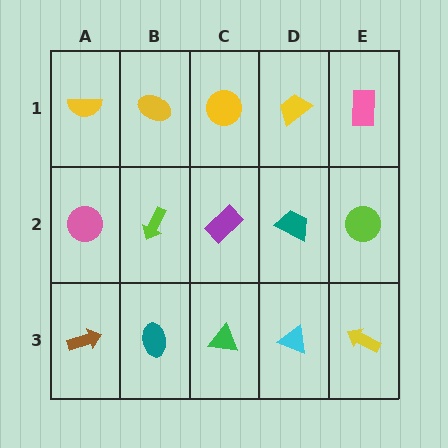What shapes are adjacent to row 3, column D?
A teal trapezoid (row 2, column D), a green triangle (row 3, column C), a yellow arrow (row 3, column E).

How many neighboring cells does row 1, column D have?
3.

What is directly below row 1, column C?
A purple rectangle.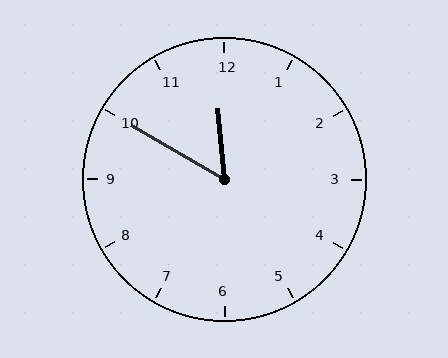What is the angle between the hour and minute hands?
Approximately 55 degrees.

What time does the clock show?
11:50.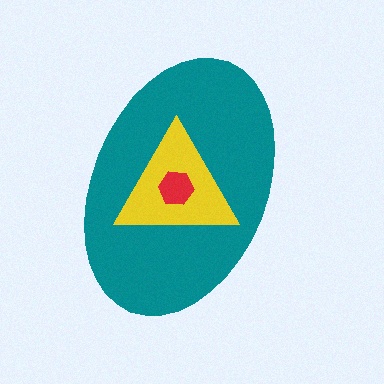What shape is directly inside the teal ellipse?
The yellow triangle.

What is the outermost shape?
The teal ellipse.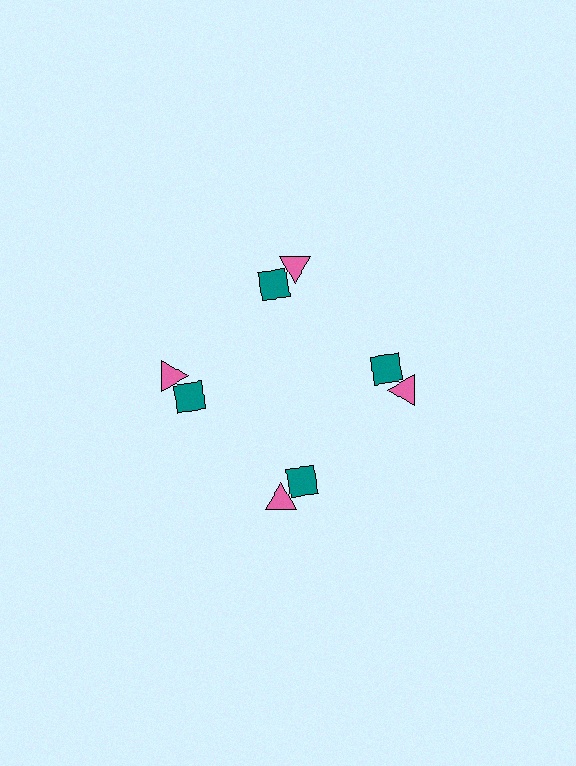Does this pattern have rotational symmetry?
Yes, this pattern has 4-fold rotational symmetry. It looks the same after rotating 90 degrees around the center.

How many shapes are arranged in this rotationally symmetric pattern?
There are 8 shapes, arranged in 4 groups of 2.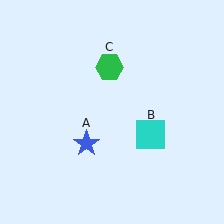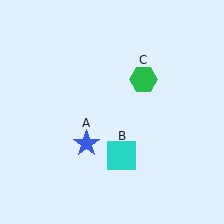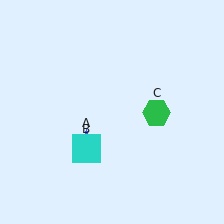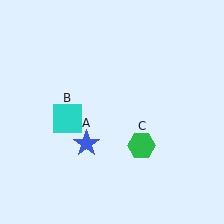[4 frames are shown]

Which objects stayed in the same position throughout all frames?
Blue star (object A) remained stationary.